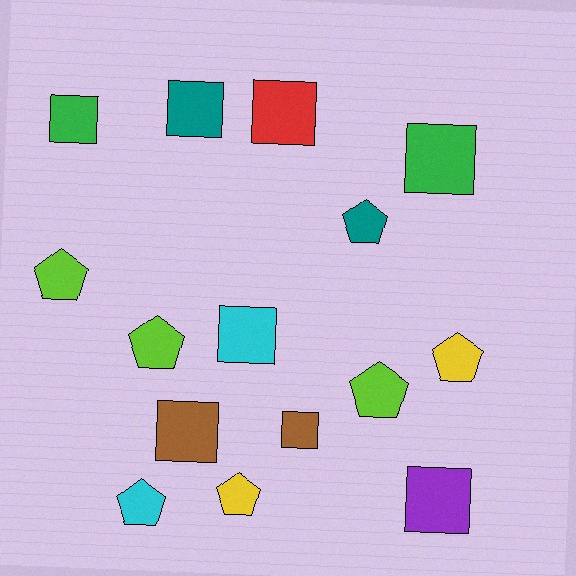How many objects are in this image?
There are 15 objects.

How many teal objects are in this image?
There are 2 teal objects.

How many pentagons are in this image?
There are 7 pentagons.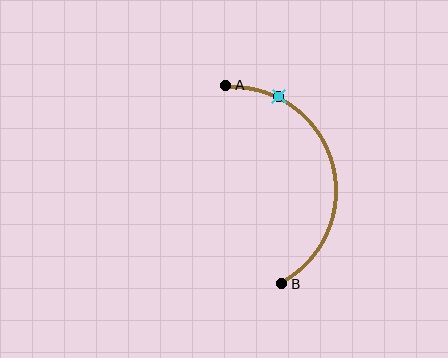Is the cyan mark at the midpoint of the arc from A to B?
No. The cyan mark lies on the arc but is closer to endpoint A. The arc midpoint would be at the point on the curve equidistant along the arc from both A and B.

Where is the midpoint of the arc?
The arc midpoint is the point on the curve farthest from the straight line joining A and B. It sits to the right of that line.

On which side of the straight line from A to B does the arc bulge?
The arc bulges to the right of the straight line connecting A and B.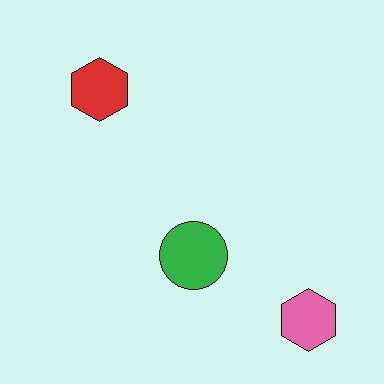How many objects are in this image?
There are 3 objects.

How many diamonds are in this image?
There are no diamonds.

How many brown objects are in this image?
There are no brown objects.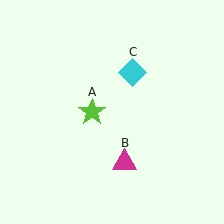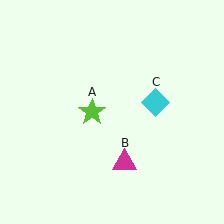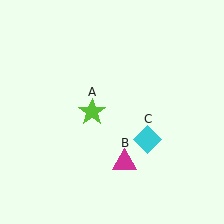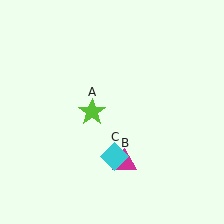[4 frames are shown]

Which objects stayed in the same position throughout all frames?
Lime star (object A) and magenta triangle (object B) remained stationary.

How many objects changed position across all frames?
1 object changed position: cyan diamond (object C).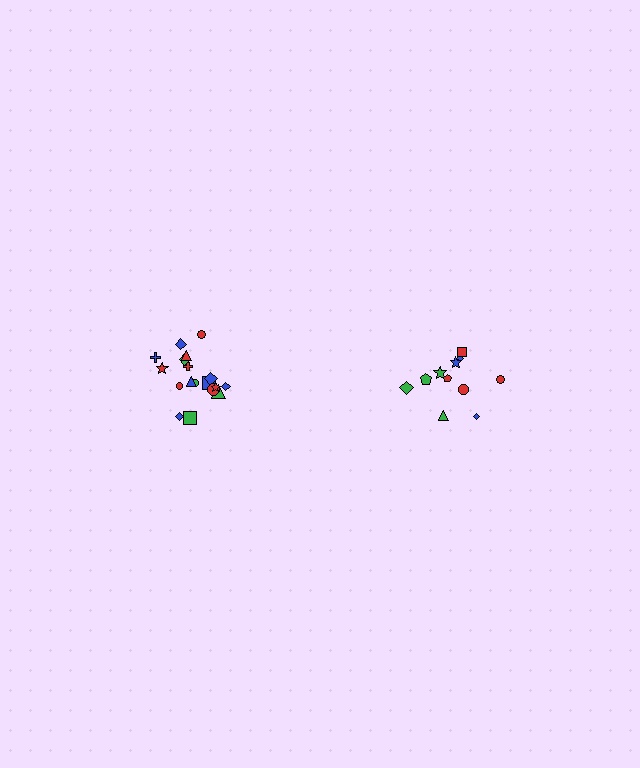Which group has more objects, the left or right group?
The left group.